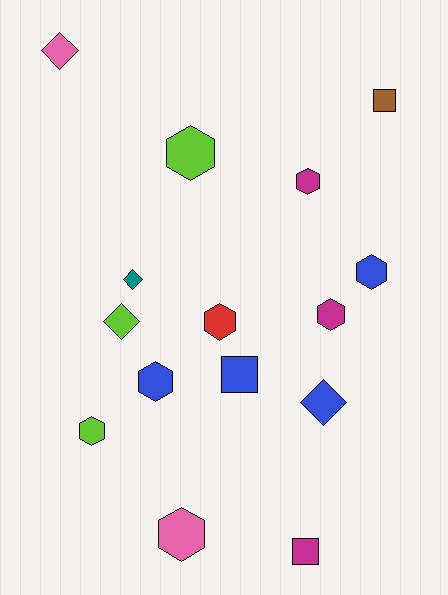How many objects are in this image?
There are 15 objects.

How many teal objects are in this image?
There is 1 teal object.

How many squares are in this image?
There are 3 squares.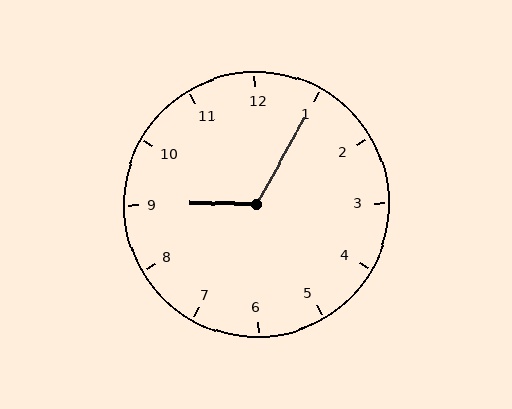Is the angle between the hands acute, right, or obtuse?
It is obtuse.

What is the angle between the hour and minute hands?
Approximately 118 degrees.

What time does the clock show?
9:05.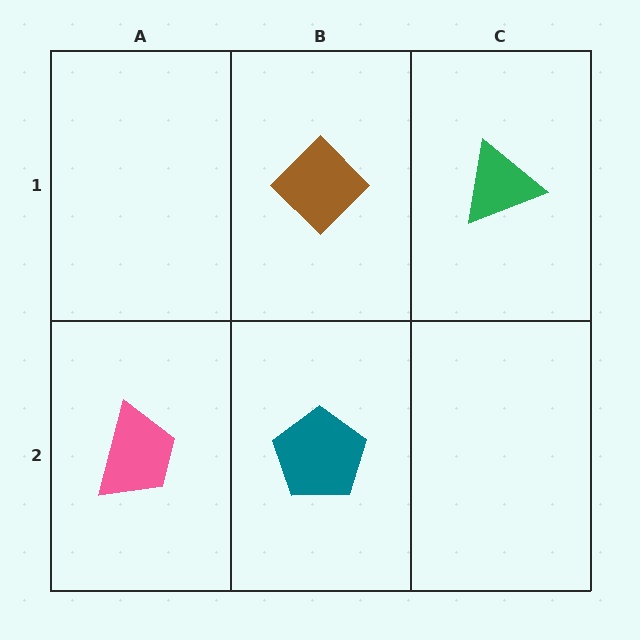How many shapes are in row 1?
2 shapes.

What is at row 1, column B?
A brown diamond.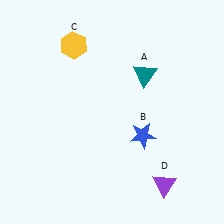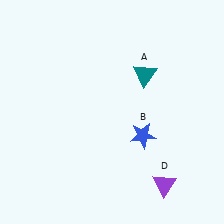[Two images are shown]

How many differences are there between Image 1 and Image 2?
There is 1 difference between the two images.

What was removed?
The yellow hexagon (C) was removed in Image 2.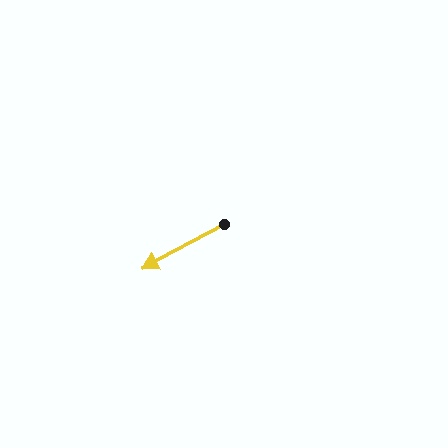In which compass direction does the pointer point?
Southwest.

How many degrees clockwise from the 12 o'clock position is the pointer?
Approximately 241 degrees.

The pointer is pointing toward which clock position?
Roughly 8 o'clock.